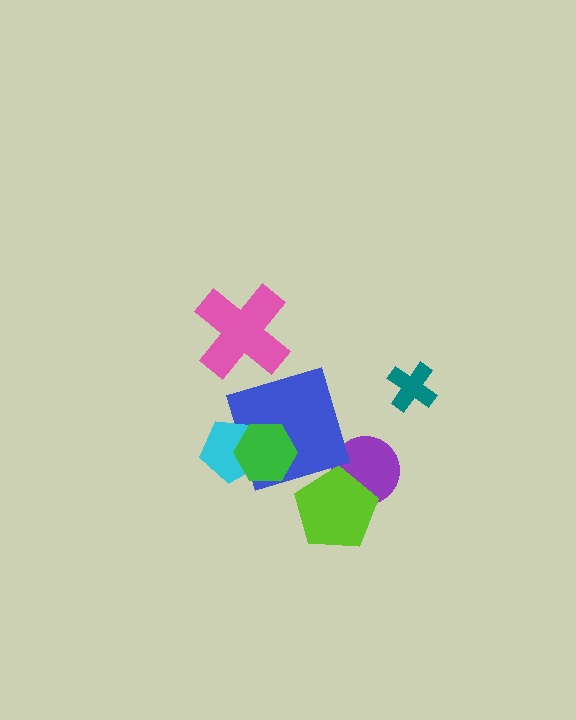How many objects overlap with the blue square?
2 objects overlap with the blue square.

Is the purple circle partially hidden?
Yes, it is partially covered by another shape.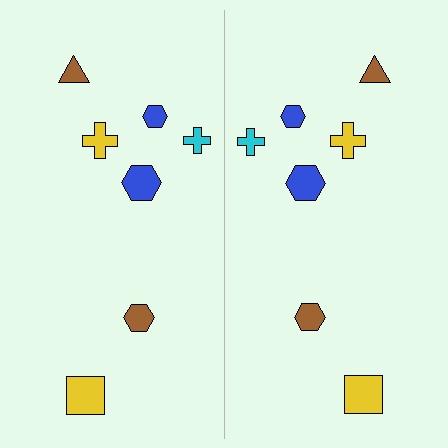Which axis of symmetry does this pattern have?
The pattern has a vertical axis of symmetry running through the center of the image.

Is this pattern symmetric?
Yes, this pattern has bilateral (reflection) symmetry.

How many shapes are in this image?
There are 14 shapes in this image.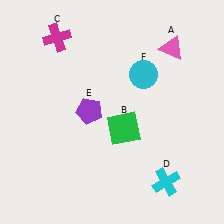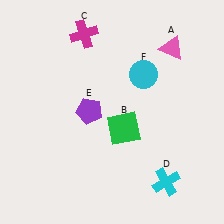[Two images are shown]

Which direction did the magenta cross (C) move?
The magenta cross (C) moved right.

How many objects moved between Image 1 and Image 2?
1 object moved between the two images.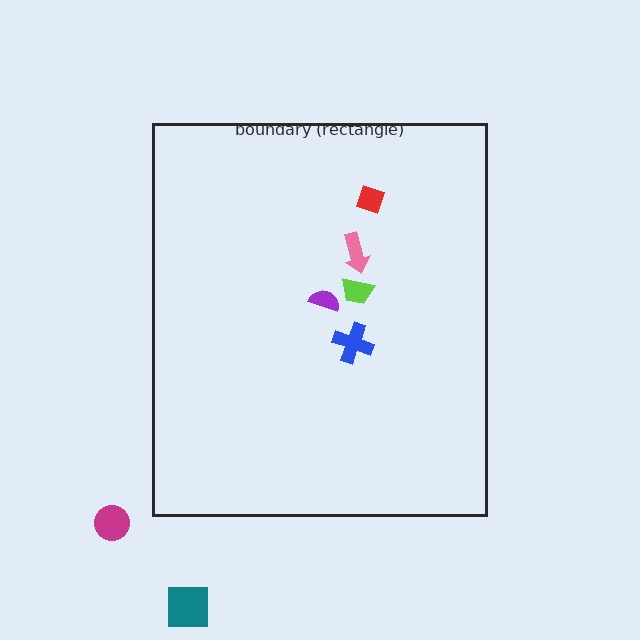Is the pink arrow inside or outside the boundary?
Inside.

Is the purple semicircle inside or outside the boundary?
Inside.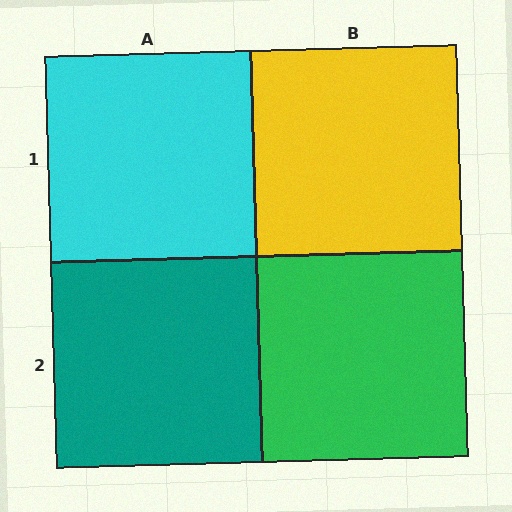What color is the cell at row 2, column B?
Green.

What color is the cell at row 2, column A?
Teal.